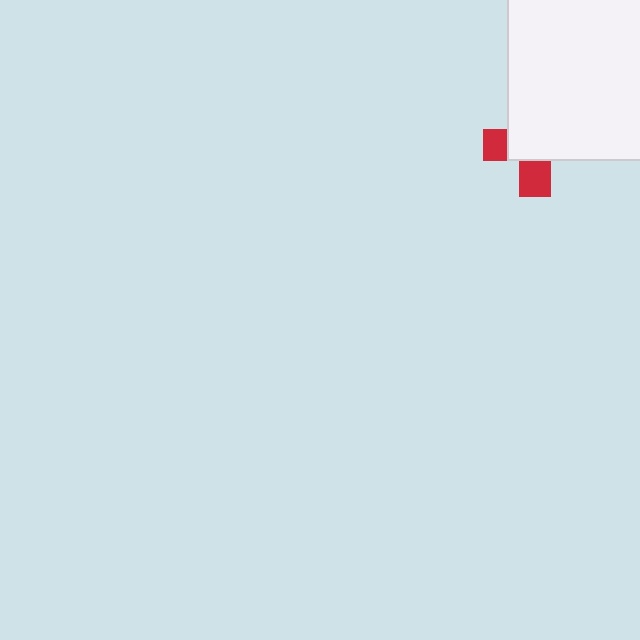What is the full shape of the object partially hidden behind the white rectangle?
The partially hidden object is a red cross.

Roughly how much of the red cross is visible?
A small part of it is visible (roughly 34%).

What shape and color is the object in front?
The object in front is a white rectangle.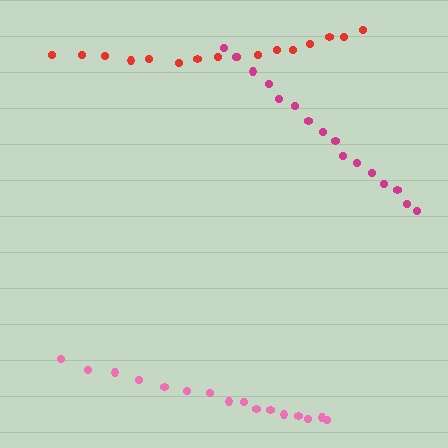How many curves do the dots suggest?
There are 3 distinct paths.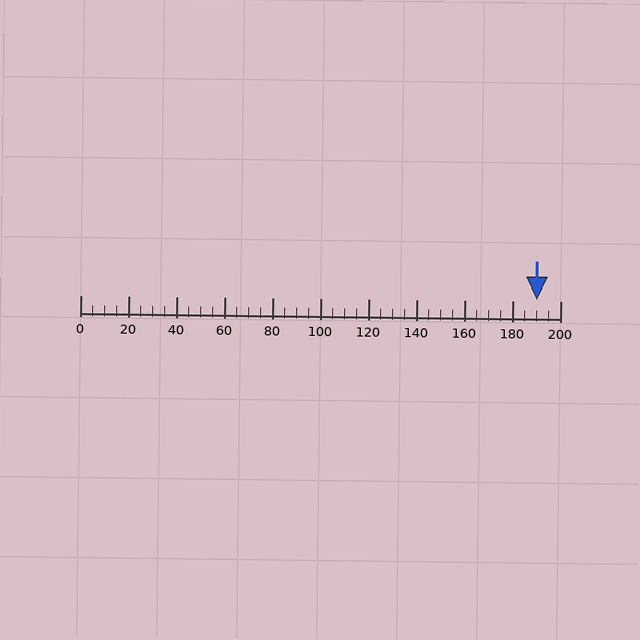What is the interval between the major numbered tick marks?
The major tick marks are spaced 20 units apart.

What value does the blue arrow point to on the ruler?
The blue arrow points to approximately 190.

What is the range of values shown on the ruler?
The ruler shows values from 0 to 200.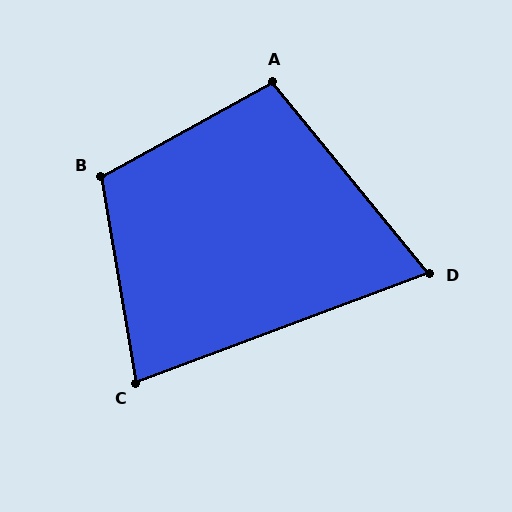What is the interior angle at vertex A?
Approximately 101 degrees (obtuse).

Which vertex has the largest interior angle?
B, at approximately 109 degrees.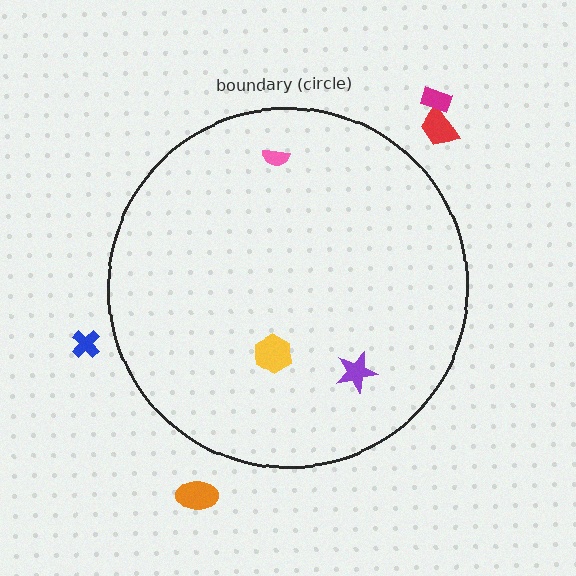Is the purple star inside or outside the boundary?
Inside.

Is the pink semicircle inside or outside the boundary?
Inside.